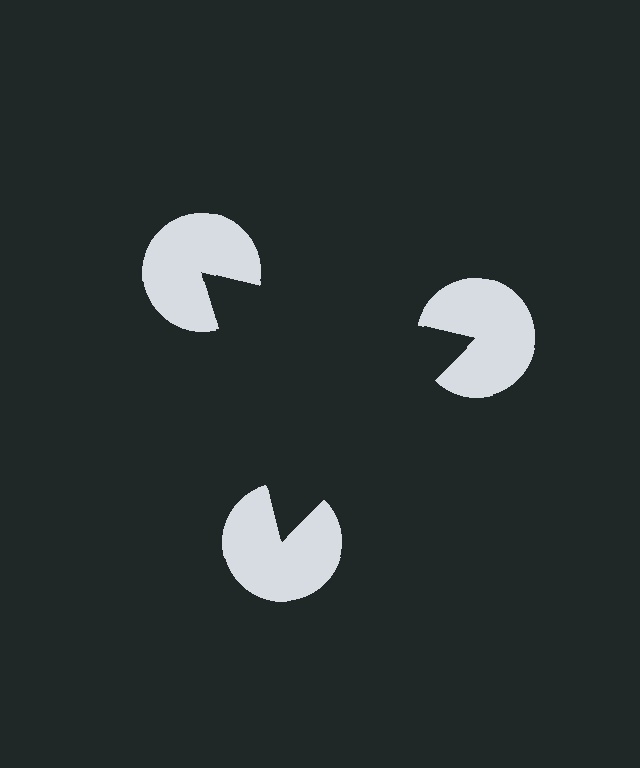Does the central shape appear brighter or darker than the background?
It typically appears slightly darker than the background, even though no actual brightness change is drawn.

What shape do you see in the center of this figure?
An illusory triangle — its edges are inferred from the aligned wedge cuts in the pac-man discs, not physically drawn.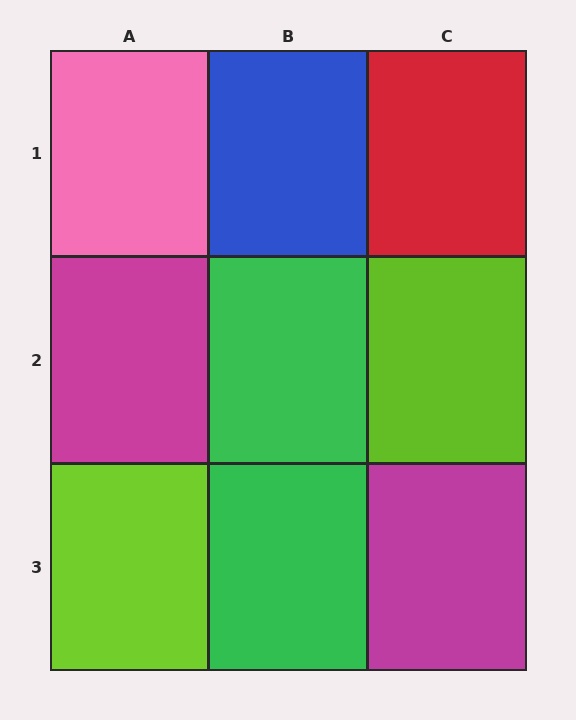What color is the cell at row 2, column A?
Magenta.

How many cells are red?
1 cell is red.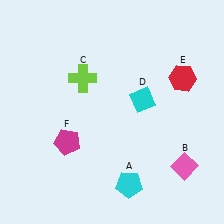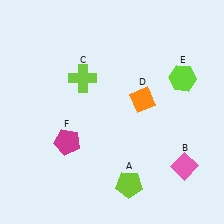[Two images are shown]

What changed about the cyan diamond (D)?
In Image 1, D is cyan. In Image 2, it changed to orange.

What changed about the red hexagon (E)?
In Image 1, E is red. In Image 2, it changed to lime.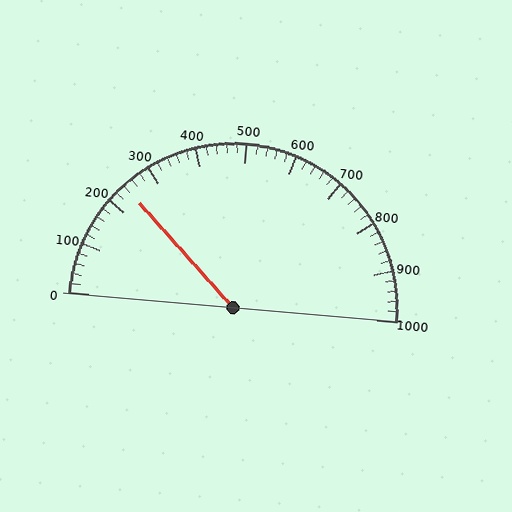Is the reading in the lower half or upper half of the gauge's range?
The reading is in the lower half of the range (0 to 1000).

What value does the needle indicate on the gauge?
The needle indicates approximately 240.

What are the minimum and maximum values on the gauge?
The gauge ranges from 0 to 1000.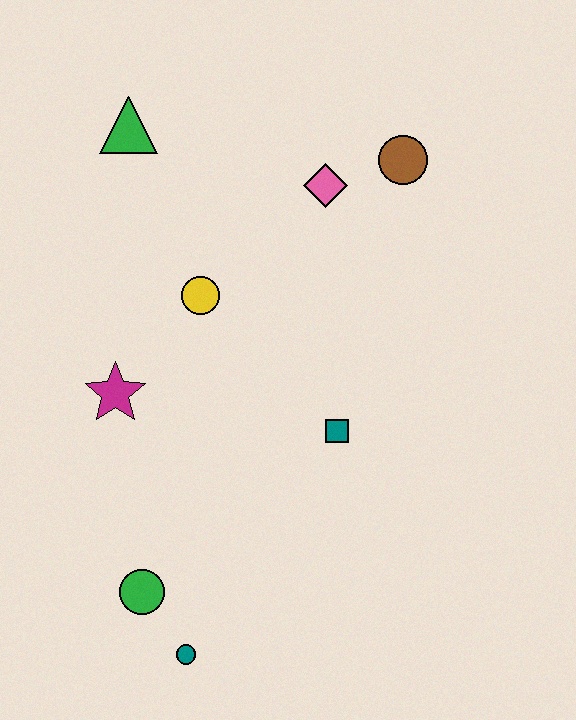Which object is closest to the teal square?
The yellow circle is closest to the teal square.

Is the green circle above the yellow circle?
No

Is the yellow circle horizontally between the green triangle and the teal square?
Yes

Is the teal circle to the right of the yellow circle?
No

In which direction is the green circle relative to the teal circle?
The green circle is above the teal circle.